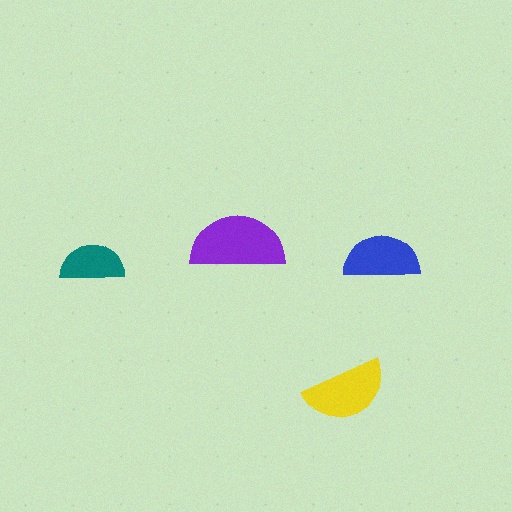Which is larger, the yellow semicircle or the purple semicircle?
The purple one.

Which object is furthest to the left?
The teal semicircle is leftmost.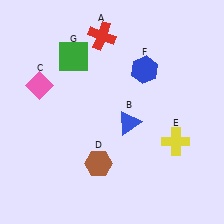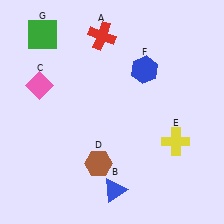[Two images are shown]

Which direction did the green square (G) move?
The green square (G) moved left.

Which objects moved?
The objects that moved are: the blue triangle (B), the green square (G).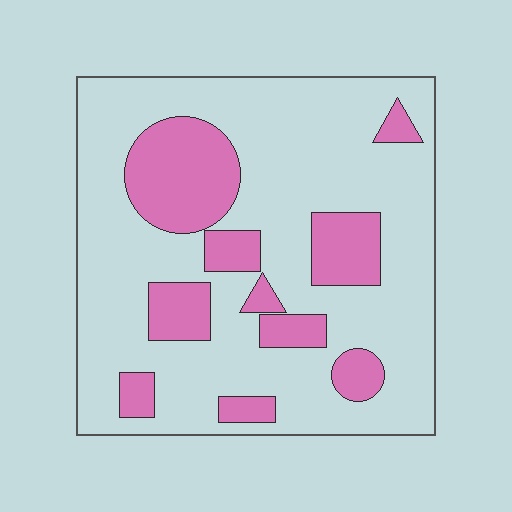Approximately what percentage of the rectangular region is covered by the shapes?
Approximately 25%.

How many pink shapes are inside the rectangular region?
10.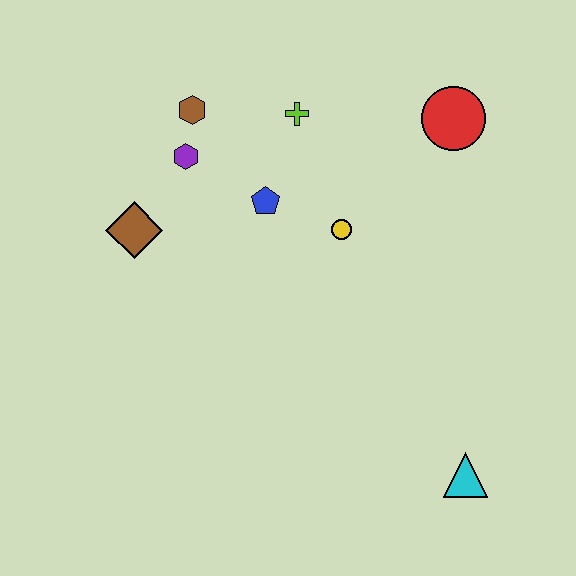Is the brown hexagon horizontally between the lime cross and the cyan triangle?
No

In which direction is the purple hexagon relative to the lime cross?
The purple hexagon is to the left of the lime cross.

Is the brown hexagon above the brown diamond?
Yes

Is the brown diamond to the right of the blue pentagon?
No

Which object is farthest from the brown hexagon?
The cyan triangle is farthest from the brown hexagon.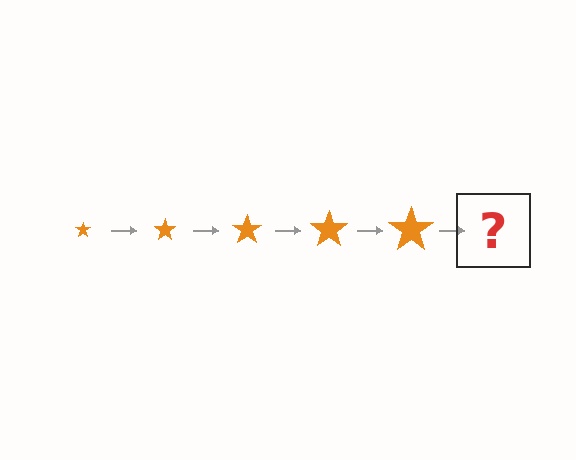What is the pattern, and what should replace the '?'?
The pattern is that the star gets progressively larger each step. The '?' should be an orange star, larger than the previous one.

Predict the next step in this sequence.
The next step is an orange star, larger than the previous one.